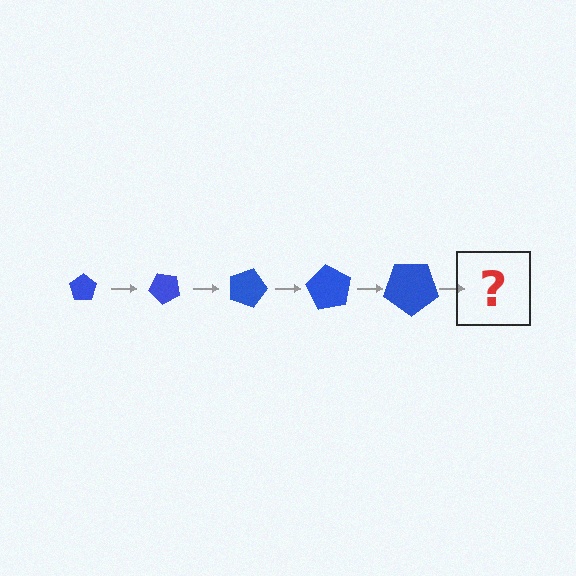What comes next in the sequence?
The next element should be a pentagon, larger than the previous one and rotated 225 degrees from the start.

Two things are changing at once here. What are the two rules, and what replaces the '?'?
The two rules are that the pentagon grows larger each step and it rotates 45 degrees each step. The '?' should be a pentagon, larger than the previous one and rotated 225 degrees from the start.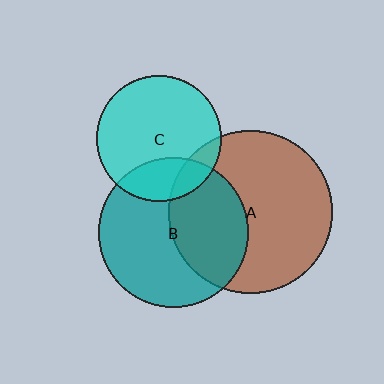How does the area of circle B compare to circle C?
Approximately 1.4 times.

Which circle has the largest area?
Circle A (brown).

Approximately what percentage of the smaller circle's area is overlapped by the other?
Approximately 40%.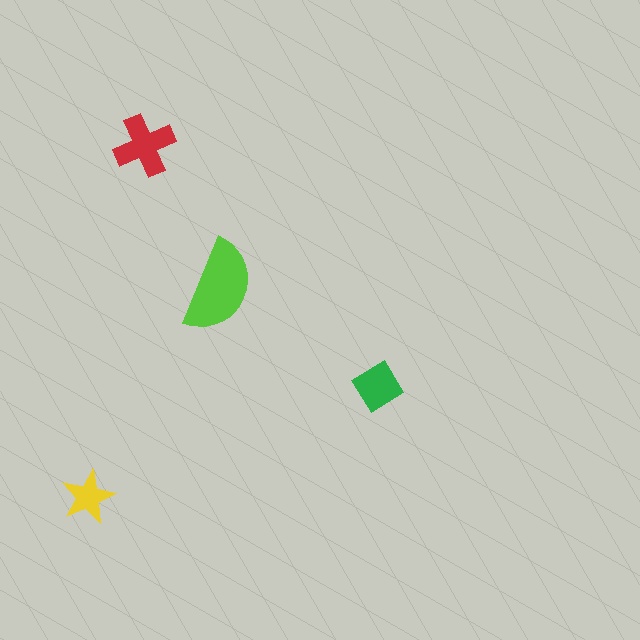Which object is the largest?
The lime semicircle.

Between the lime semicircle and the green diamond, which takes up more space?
The lime semicircle.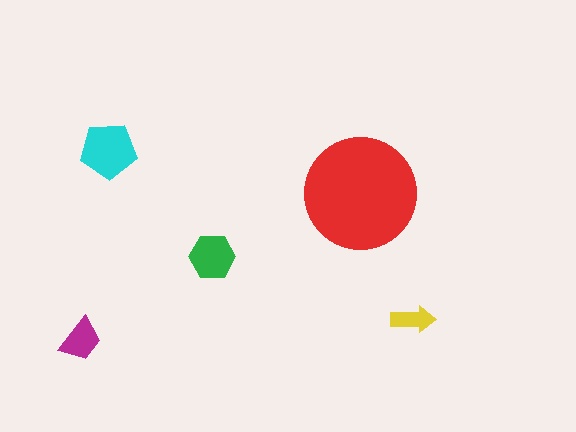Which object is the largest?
The red circle.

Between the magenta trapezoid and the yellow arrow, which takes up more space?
The magenta trapezoid.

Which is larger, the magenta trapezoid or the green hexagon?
The green hexagon.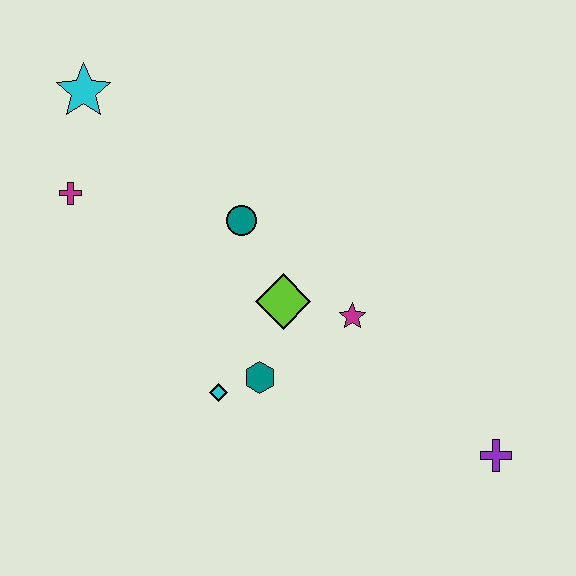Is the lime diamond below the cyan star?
Yes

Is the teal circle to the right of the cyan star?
Yes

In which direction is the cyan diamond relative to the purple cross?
The cyan diamond is to the left of the purple cross.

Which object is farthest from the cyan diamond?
The cyan star is farthest from the cyan diamond.